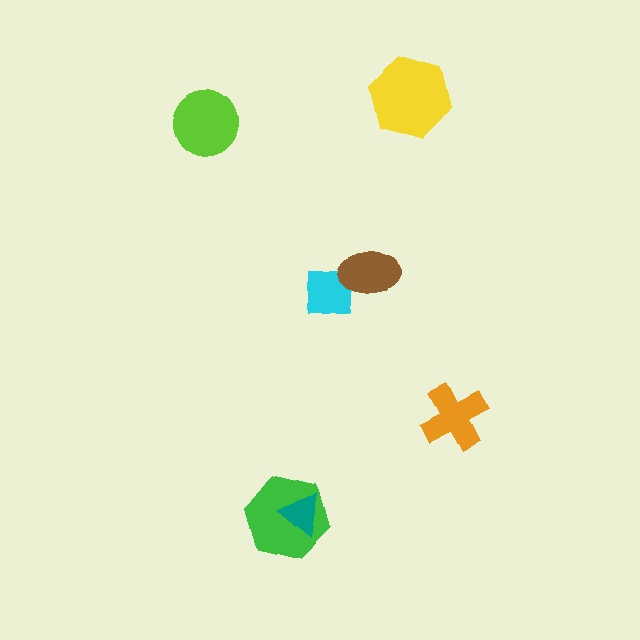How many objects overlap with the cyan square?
1 object overlaps with the cyan square.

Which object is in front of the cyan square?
The brown ellipse is in front of the cyan square.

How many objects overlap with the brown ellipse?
1 object overlaps with the brown ellipse.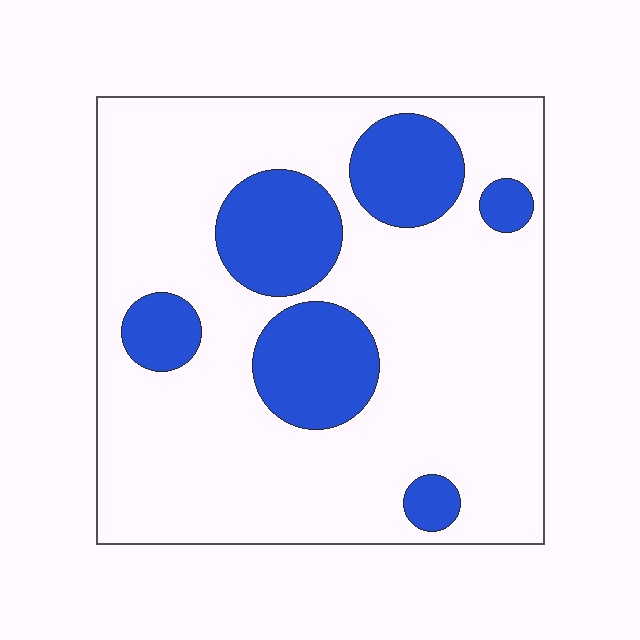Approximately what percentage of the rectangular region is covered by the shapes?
Approximately 25%.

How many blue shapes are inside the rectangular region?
6.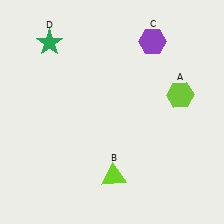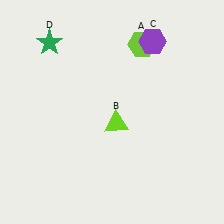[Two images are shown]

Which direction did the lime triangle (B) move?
The lime triangle (B) moved up.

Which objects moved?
The objects that moved are: the lime hexagon (A), the lime triangle (B).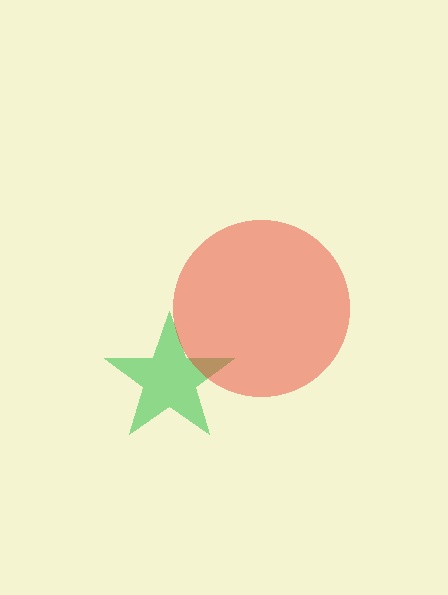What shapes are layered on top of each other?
The layered shapes are: a green star, a red circle.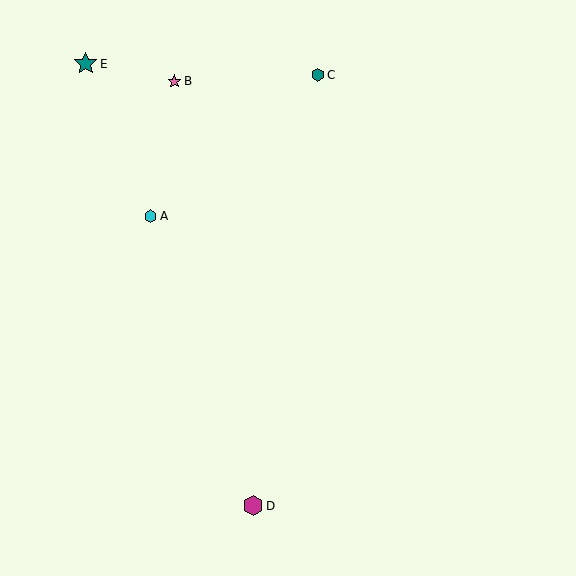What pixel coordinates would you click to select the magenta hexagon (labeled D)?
Click at (253, 506) to select the magenta hexagon D.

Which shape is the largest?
The teal star (labeled E) is the largest.